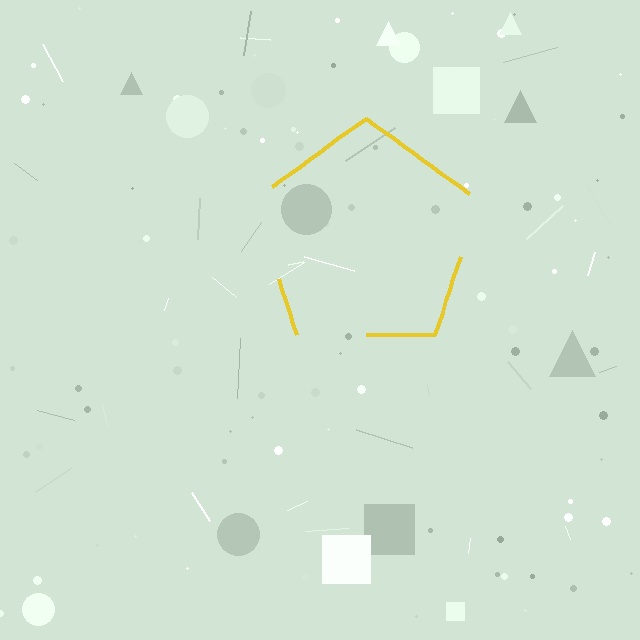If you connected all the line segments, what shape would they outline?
They would outline a pentagon.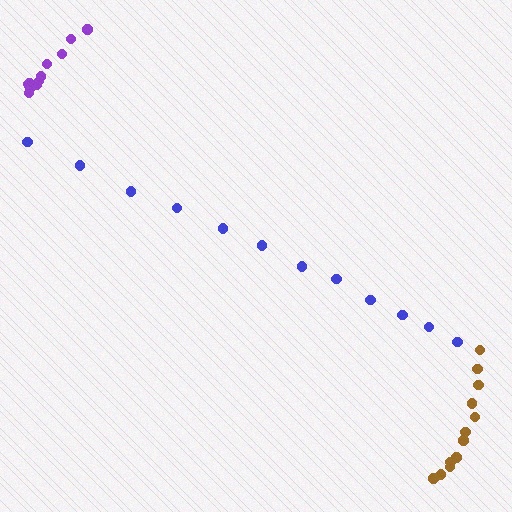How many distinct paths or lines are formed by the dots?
There are 3 distinct paths.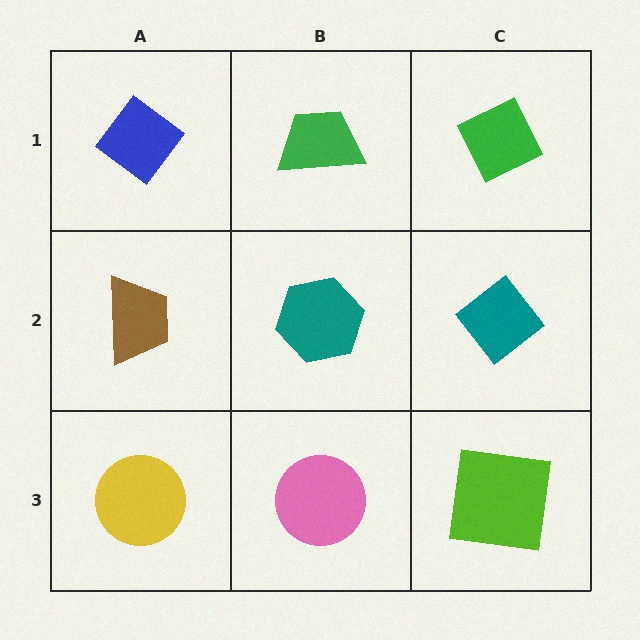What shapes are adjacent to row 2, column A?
A blue diamond (row 1, column A), a yellow circle (row 3, column A), a teal hexagon (row 2, column B).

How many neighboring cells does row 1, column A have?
2.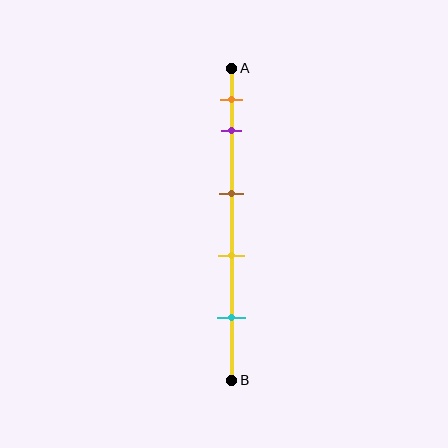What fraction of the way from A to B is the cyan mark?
The cyan mark is approximately 80% (0.8) of the way from A to B.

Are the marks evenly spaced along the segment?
No, the marks are not evenly spaced.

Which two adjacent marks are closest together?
The orange and purple marks are the closest adjacent pair.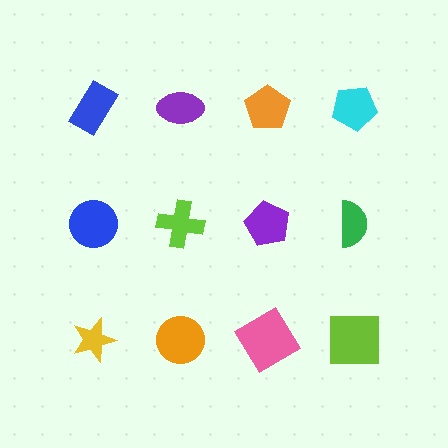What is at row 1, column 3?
An orange pentagon.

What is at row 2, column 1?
A blue circle.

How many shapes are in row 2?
4 shapes.